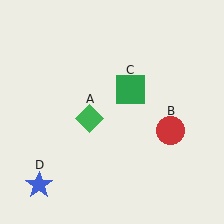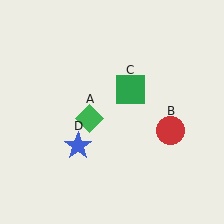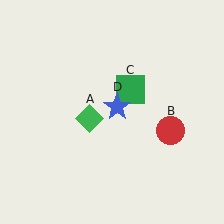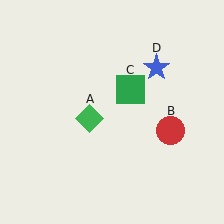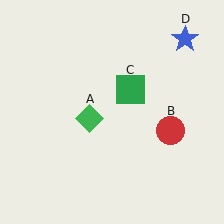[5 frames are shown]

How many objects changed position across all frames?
1 object changed position: blue star (object D).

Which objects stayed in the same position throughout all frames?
Green diamond (object A) and red circle (object B) and green square (object C) remained stationary.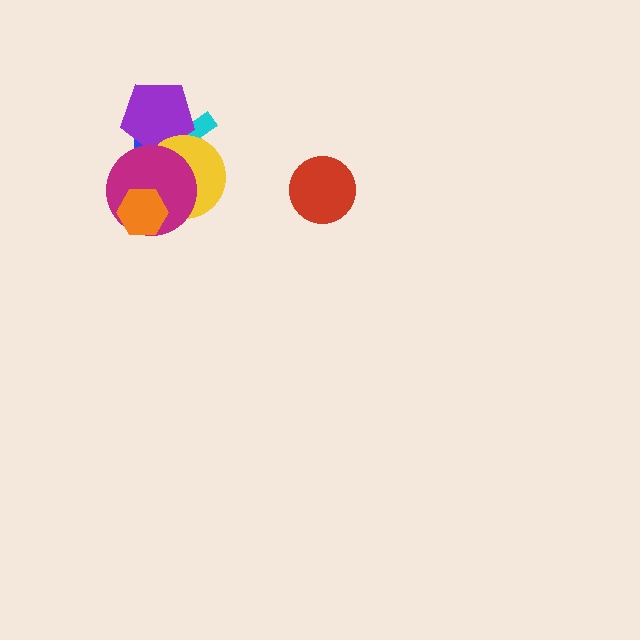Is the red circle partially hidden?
No, no other shape covers it.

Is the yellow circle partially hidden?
Yes, it is partially covered by another shape.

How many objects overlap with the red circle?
0 objects overlap with the red circle.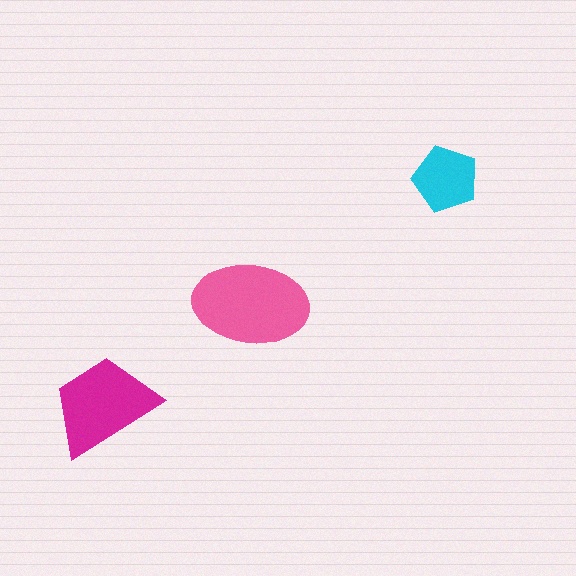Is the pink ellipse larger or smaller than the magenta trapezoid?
Larger.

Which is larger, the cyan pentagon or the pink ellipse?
The pink ellipse.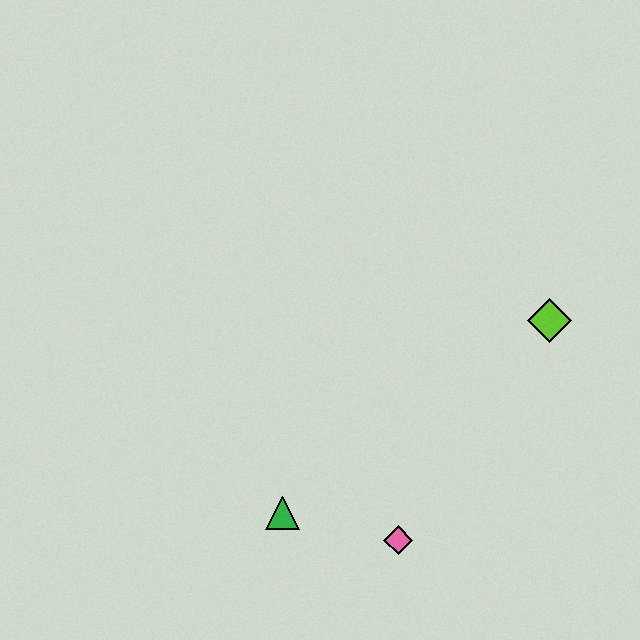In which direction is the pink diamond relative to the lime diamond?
The pink diamond is below the lime diamond.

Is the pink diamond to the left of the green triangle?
No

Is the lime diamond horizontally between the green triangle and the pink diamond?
No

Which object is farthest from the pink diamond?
The lime diamond is farthest from the pink diamond.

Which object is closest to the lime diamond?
The pink diamond is closest to the lime diamond.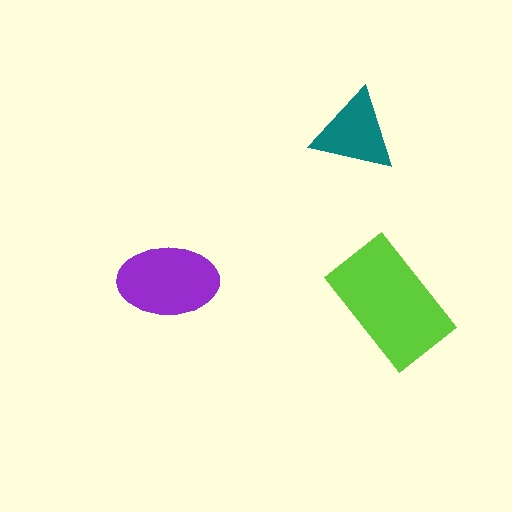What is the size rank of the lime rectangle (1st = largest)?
1st.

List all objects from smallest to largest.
The teal triangle, the purple ellipse, the lime rectangle.